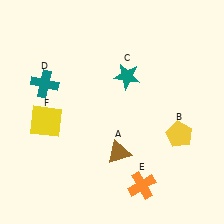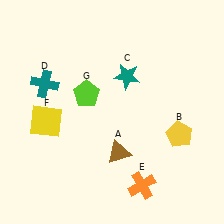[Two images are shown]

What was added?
A lime pentagon (G) was added in Image 2.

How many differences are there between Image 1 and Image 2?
There is 1 difference between the two images.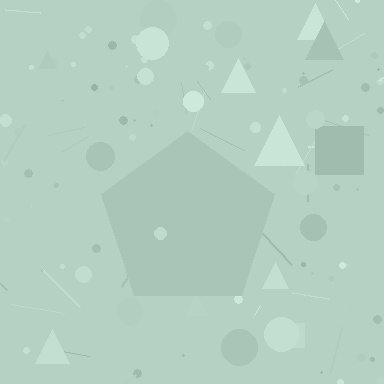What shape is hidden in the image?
A pentagon is hidden in the image.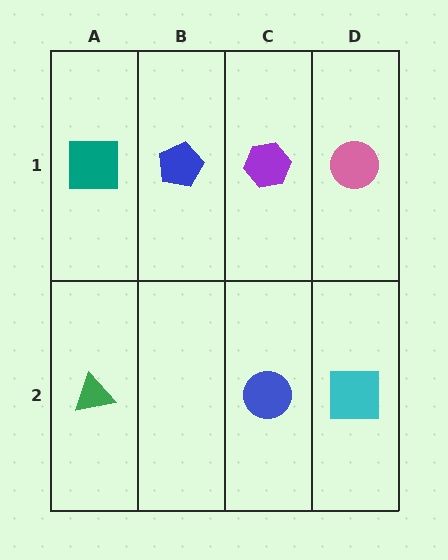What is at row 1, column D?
A pink circle.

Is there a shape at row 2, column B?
No, that cell is empty.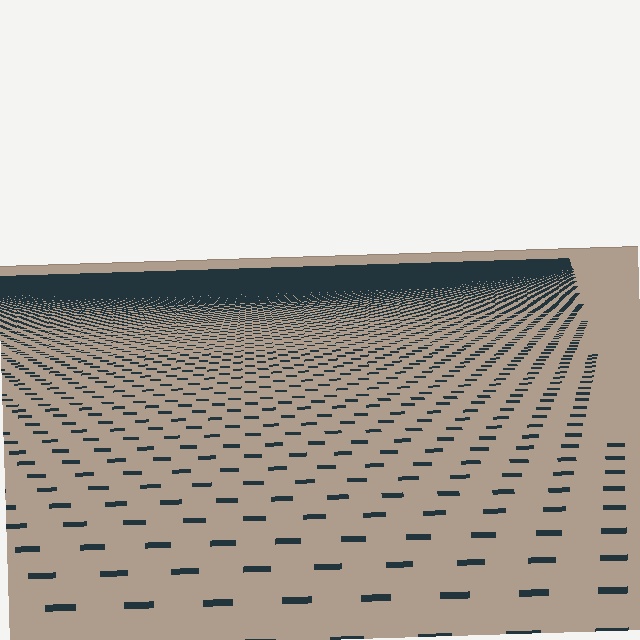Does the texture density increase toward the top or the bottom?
Density increases toward the top.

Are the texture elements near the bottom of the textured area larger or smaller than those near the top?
Larger. Near the bottom, elements are closer to the viewer and appear at a bigger on-screen size.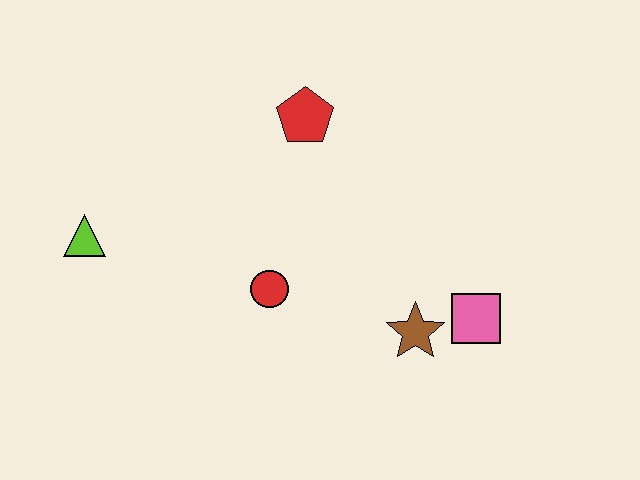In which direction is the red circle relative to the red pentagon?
The red circle is below the red pentagon.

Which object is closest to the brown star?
The pink square is closest to the brown star.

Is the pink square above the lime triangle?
No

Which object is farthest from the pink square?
The lime triangle is farthest from the pink square.